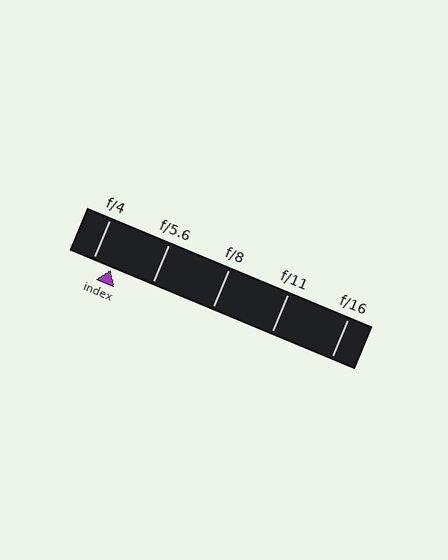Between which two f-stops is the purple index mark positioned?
The index mark is between f/4 and f/5.6.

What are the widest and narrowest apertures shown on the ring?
The widest aperture shown is f/4 and the narrowest is f/16.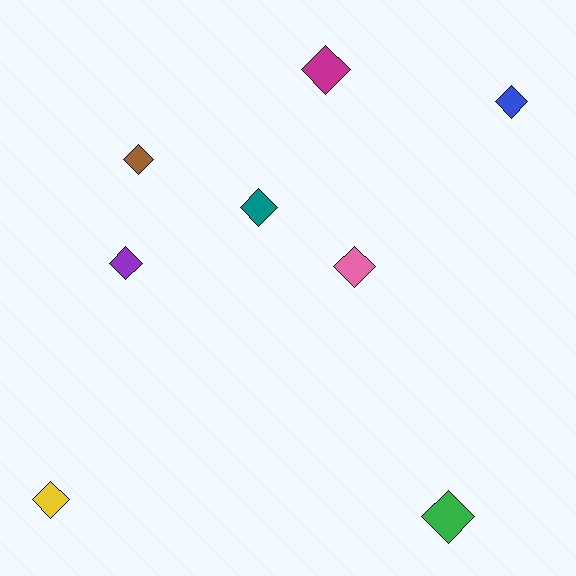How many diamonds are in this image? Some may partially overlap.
There are 8 diamonds.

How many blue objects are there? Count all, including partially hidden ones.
There is 1 blue object.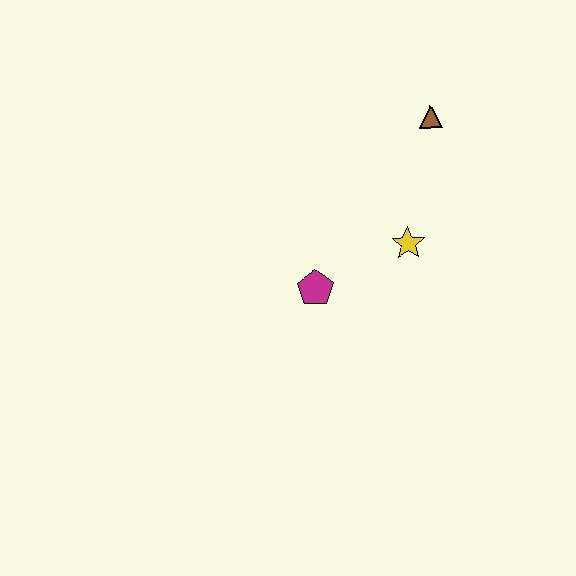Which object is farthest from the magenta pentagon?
The brown triangle is farthest from the magenta pentagon.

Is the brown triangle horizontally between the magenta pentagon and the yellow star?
No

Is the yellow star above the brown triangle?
No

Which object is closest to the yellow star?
The magenta pentagon is closest to the yellow star.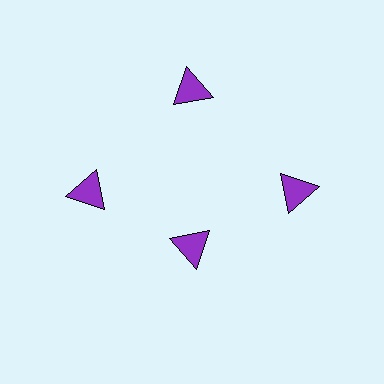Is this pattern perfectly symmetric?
No. The 4 purple triangles are arranged in a ring, but one element near the 6 o'clock position is pulled inward toward the center, breaking the 4-fold rotational symmetry.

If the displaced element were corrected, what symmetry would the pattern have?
It would have 4-fold rotational symmetry — the pattern would map onto itself every 90 degrees.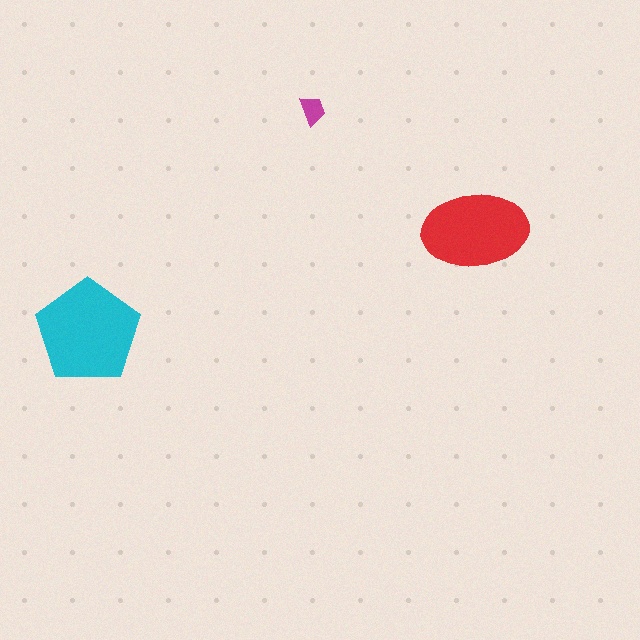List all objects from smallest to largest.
The magenta trapezoid, the red ellipse, the cyan pentagon.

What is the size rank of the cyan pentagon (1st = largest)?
1st.